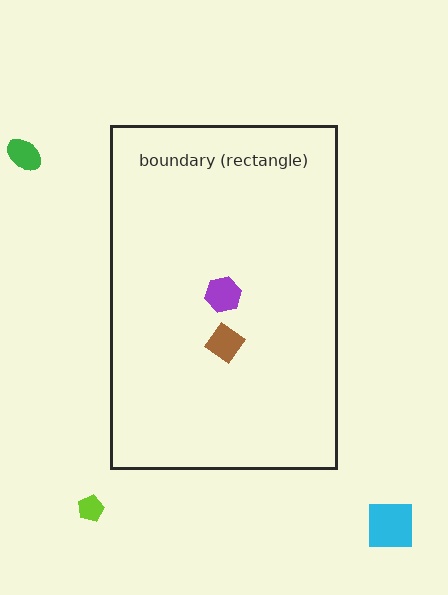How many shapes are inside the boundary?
2 inside, 3 outside.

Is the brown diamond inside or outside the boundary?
Inside.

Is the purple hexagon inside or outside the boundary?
Inside.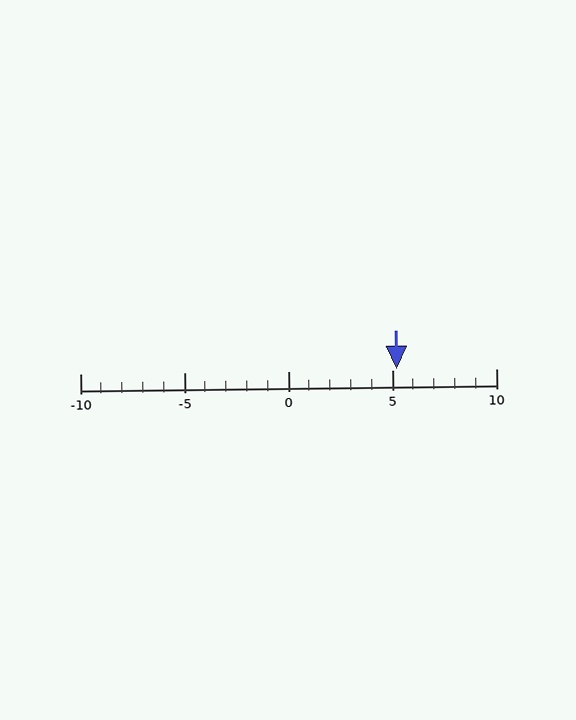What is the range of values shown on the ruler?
The ruler shows values from -10 to 10.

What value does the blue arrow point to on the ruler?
The blue arrow points to approximately 5.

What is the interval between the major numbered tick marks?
The major tick marks are spaced 5 units apart.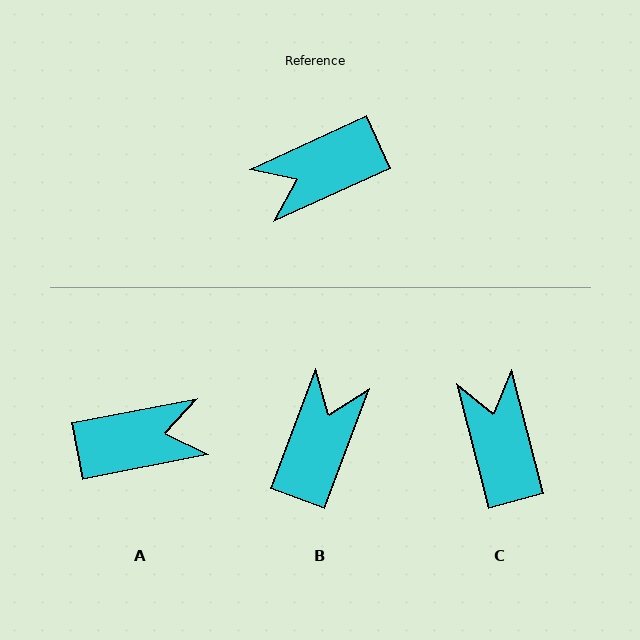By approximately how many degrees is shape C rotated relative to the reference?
Approximately 100 degrees clockwise.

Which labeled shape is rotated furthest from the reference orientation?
A, about 166 degrees away.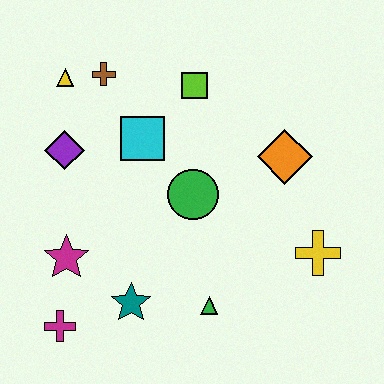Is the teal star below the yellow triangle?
Yes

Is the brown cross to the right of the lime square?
No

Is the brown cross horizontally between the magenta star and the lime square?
Yes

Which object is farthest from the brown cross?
The yellow cross is farthest from the brown cross.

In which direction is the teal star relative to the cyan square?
The teal star is below the cyan square.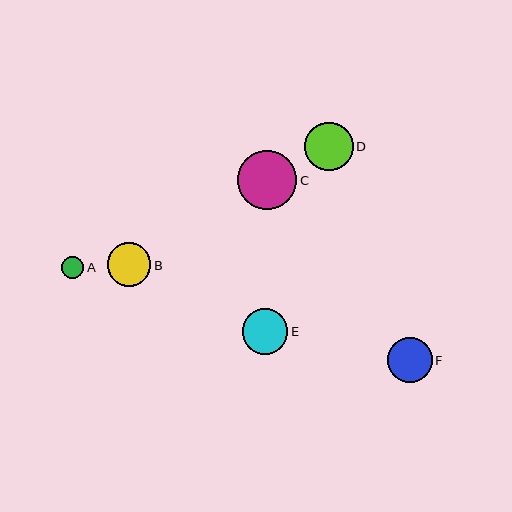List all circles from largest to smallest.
From largest to smallest: C, D, E, F, B, A.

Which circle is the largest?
Circle C is the largest with a size of approximately 59 pixels.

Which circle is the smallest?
Circle A is the smallest with a size of approximately 22 pixels.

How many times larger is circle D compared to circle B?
Circle D is approximately 1.1 times the size of circle B.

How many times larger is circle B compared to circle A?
Circle B is approximately 2.0 times the size of circle A.